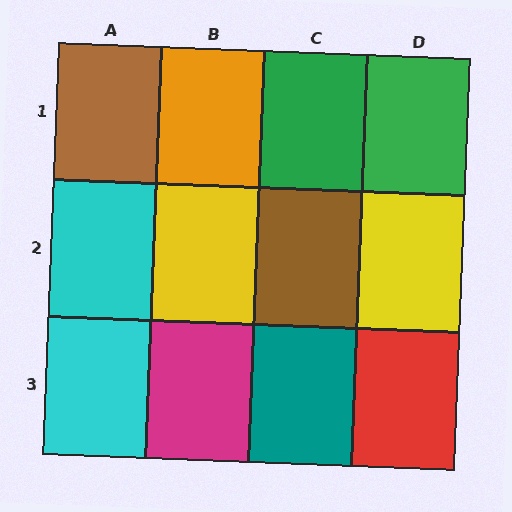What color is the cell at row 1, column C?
Green.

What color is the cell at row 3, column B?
Magenta.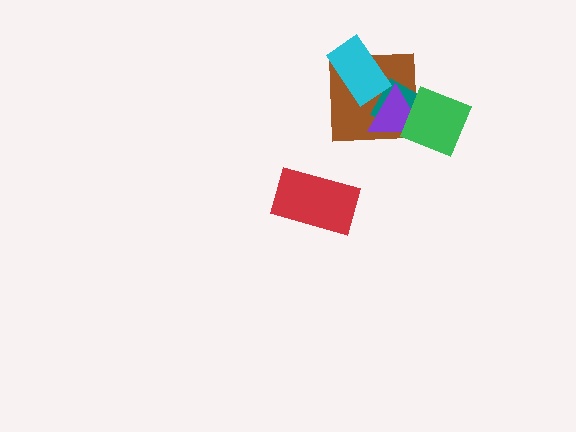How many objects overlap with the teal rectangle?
3 objects overlap with the teal rectangle.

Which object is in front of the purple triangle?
The green square is in front of the purple triangle.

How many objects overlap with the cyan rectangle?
1 object overlaps with the cyan rectangle.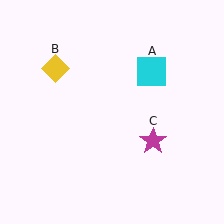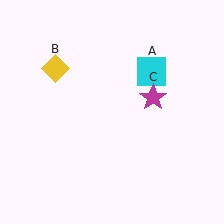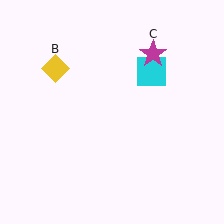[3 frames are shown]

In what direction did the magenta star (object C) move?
The magenta star (object C) moved up.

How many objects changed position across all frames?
1 object changed position: magenta star (object C).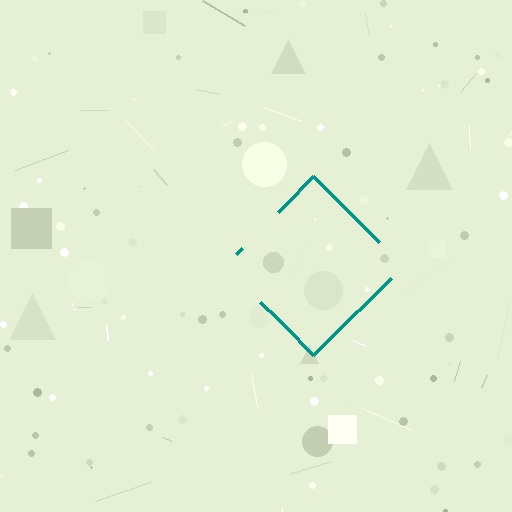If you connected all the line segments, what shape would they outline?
They would outline a diamond.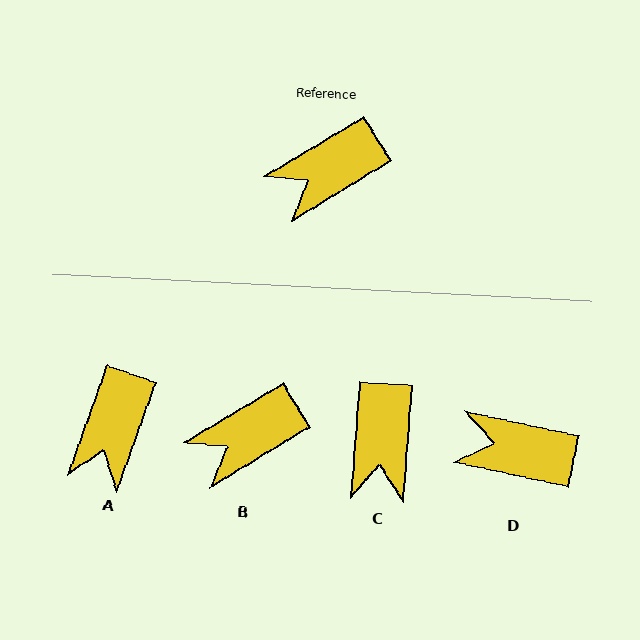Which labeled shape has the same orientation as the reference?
B.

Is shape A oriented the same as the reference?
No, it is off by about 39 degrees.